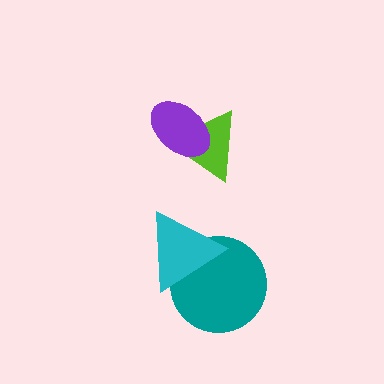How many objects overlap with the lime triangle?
1 object overlaps with the lime triangle.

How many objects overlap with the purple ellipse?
1 object overlaps with the purple ellipse.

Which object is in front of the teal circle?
The cyan triangle is in front of the teal circle.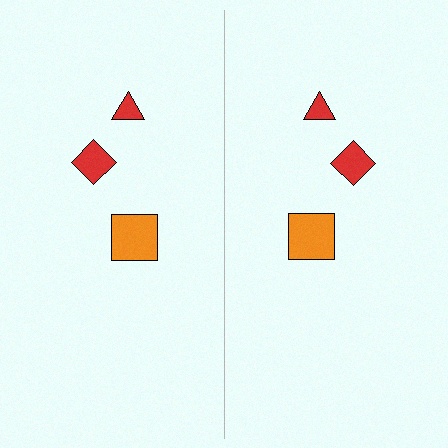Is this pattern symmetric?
Yes, this pattern has bilateral (reflection) symmetry.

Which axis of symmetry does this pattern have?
The pattern has a vertical axis of symmetry running through the center of the image.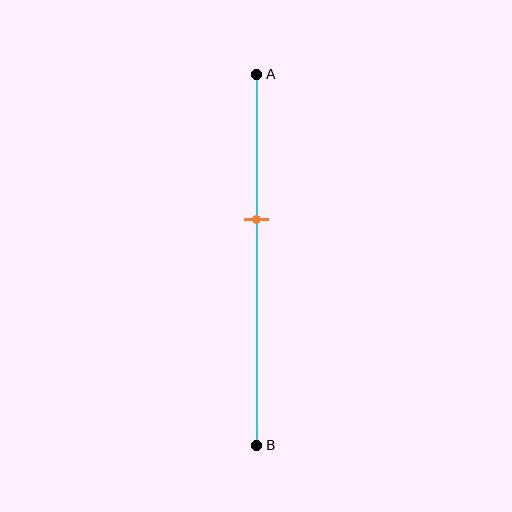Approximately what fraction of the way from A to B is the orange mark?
The orange mark is approximately 40% of the way from A to B.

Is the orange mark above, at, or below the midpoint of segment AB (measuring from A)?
The orange mark is above the midpoint of segment AB.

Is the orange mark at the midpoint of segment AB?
No, the mark is at about 40% from A, not at the 50% midpoint.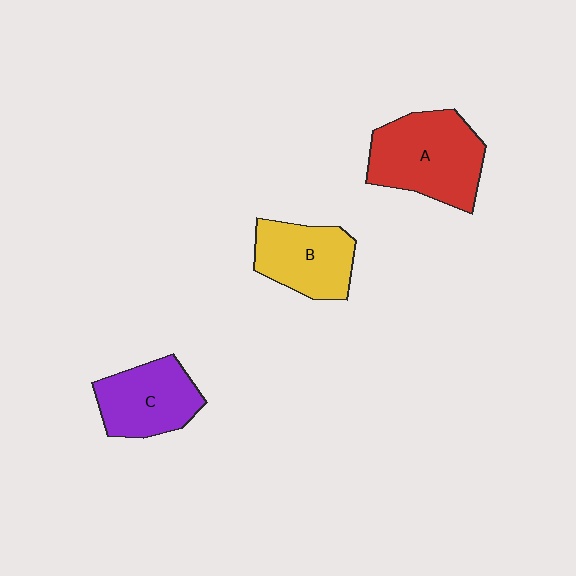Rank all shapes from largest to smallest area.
From largest to smallest: A (red), C (purple), B (yellow).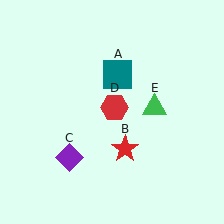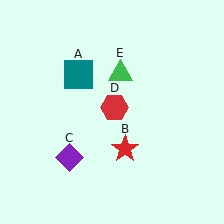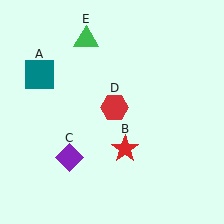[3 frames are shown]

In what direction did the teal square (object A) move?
The teal square (object A) moved left.